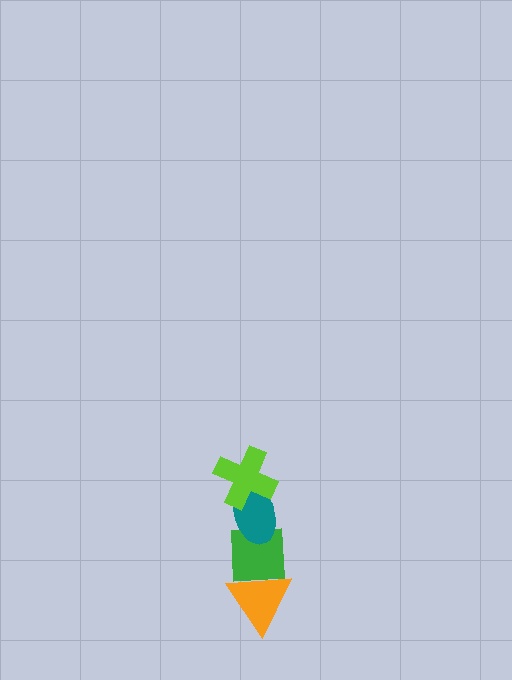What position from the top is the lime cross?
The lime cross is 1st from the top.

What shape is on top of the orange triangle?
The green square is on top of the orange triangle.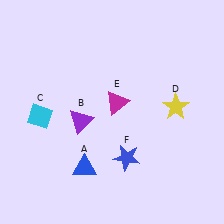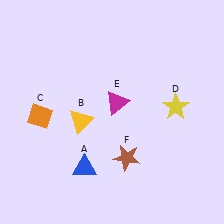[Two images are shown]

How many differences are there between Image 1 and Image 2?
There are 3 differences between the two images.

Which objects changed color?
B changed from purple to yellow. C changed from cyan to orange. F changed from blue to brown.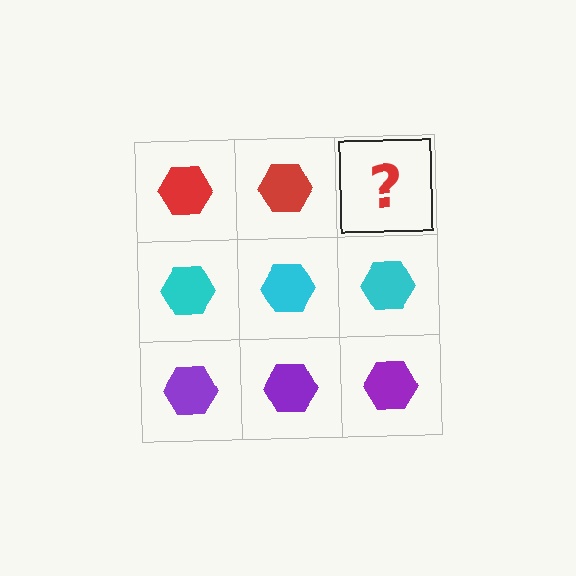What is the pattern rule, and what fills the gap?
The rule is that each row has a consistent color. The gap should be filled with a red hexagon.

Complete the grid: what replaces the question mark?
The question mark should be replaced with a red hexagon.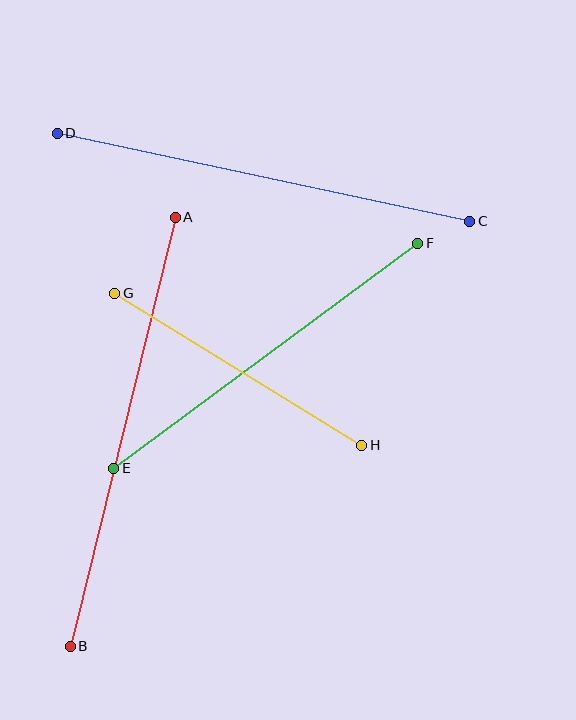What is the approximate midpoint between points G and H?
The midpoint is at approximately (238, 369) pixels.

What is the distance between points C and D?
The distance is approximately 422 pixels.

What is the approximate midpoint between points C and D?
The midpoint is at approximately (263, 177) pixels.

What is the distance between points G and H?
The distance is approximately 290 pixels.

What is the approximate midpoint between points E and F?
The midpoint is at approximately (266, 356) pixels.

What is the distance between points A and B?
The distance is approximately 442 pixels.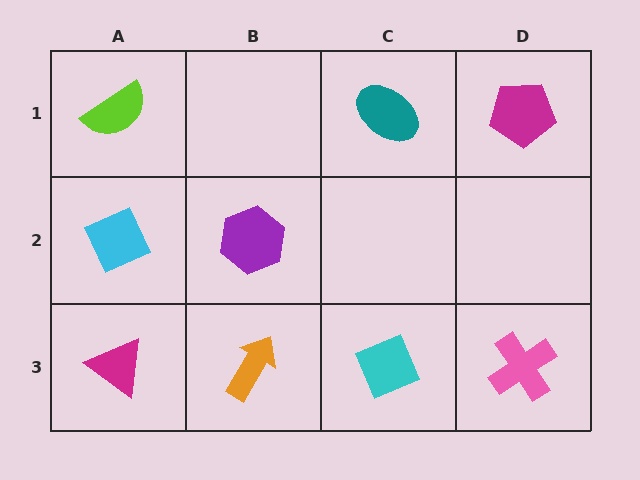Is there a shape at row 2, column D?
No, that cell is empty.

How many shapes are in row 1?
3 shapes.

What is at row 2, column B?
A purple hexagon.